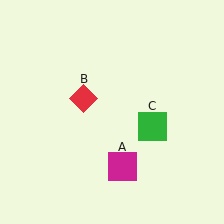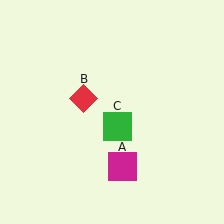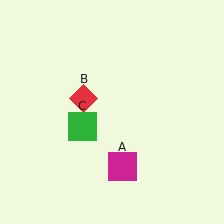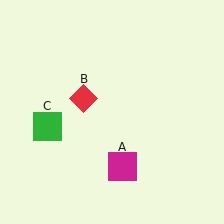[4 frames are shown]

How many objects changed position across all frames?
1 object changed position: green square (object C).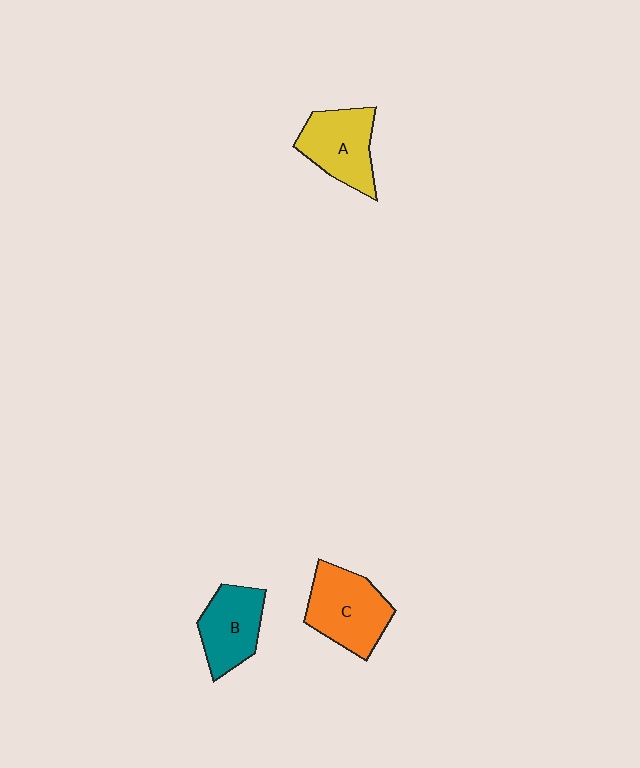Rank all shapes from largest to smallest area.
From largest to smallest: C (orange), A (yellow), B (teal).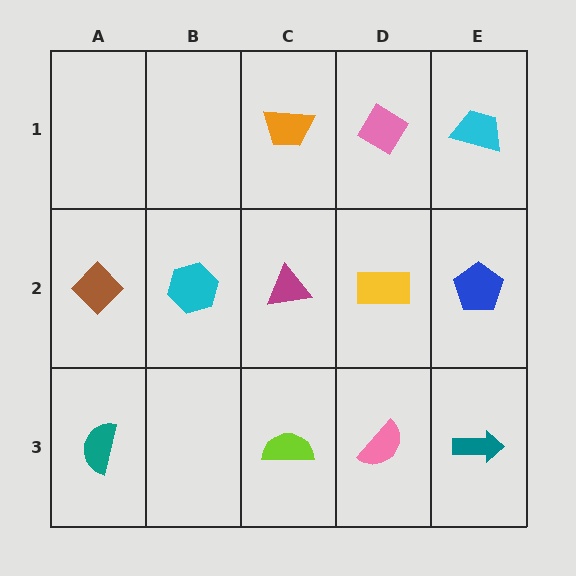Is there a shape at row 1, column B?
No, that cell is empty.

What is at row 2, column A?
A brown diamond.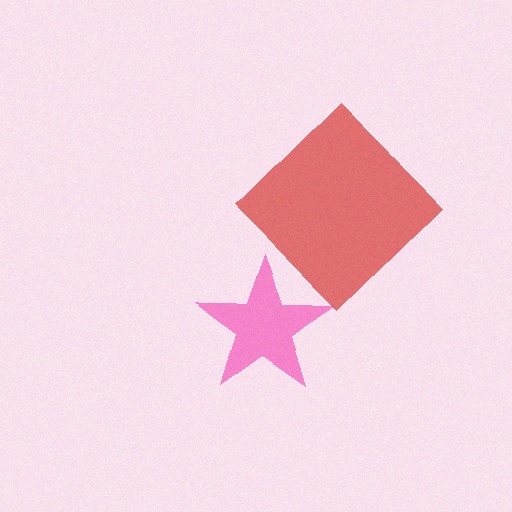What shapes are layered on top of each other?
The layered shapes are: a pink star, a red diamond.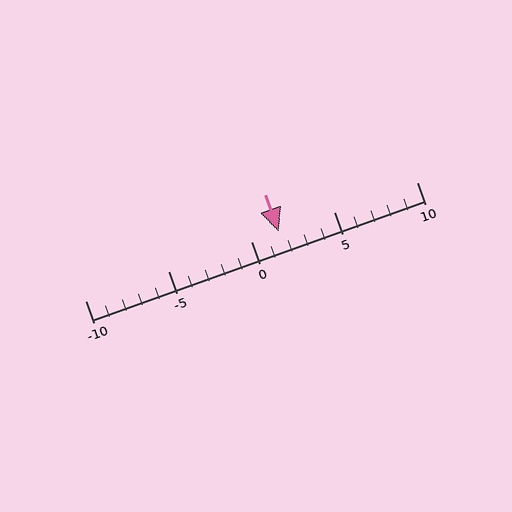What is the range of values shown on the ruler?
The ruler shows values from -10 to 10.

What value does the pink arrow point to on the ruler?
The pink arrow points to approximately 2.